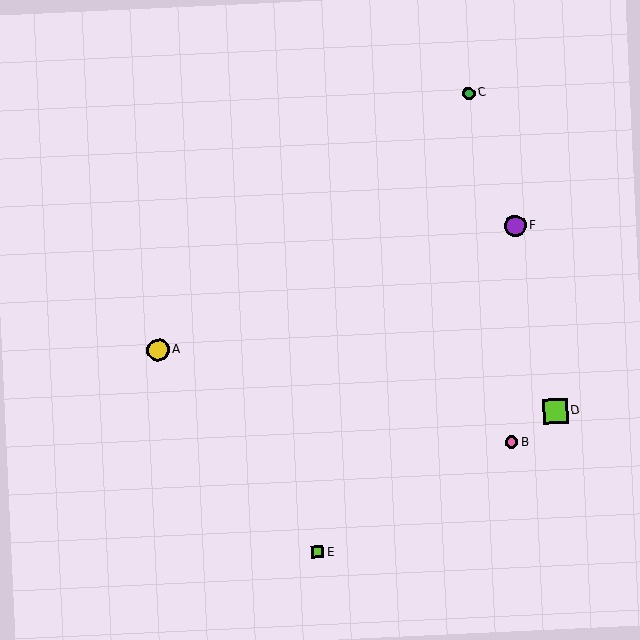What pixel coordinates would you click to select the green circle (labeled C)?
Click at (469, 93) to select the green circle C.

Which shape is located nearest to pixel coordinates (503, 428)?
The pink circle (labeled B) at (511, 442) is nearest to that location.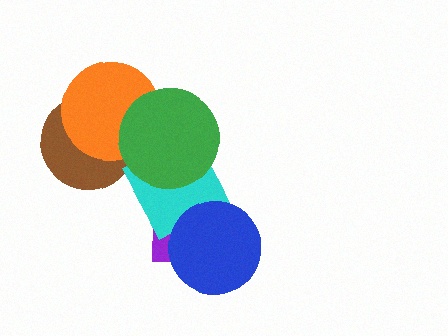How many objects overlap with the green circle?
3 objects overlap with the green circle.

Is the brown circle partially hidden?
Yes, it is partially covered by another shape.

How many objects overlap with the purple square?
2 objects overlap with the purple square.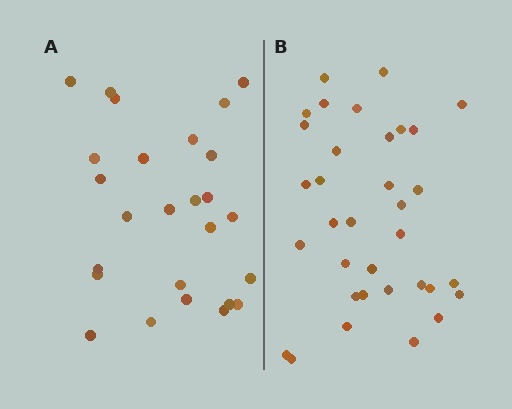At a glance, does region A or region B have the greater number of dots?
Region B (the right region) has more dots.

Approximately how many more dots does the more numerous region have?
Region B has roughly 8 or so more dots than region A.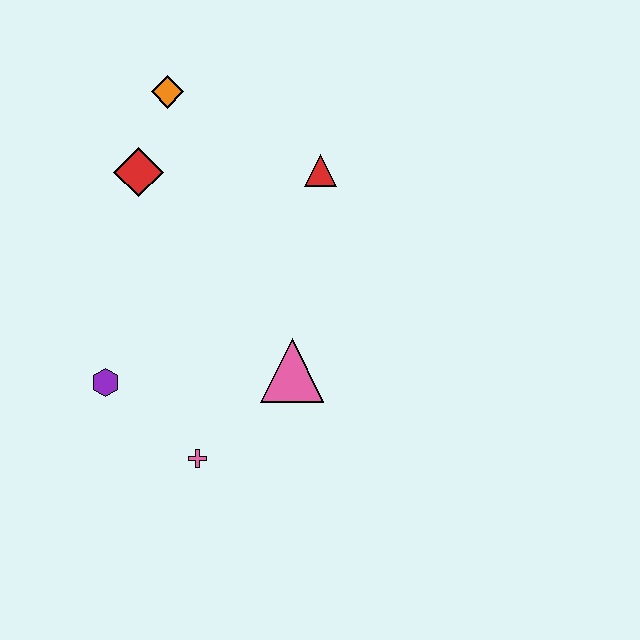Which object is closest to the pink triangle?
The pink cross is closest to the pink triangle.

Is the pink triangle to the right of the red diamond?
Yes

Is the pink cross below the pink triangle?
Yes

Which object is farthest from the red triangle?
The pink cross is farthest from the red triangle.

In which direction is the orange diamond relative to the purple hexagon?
The orange diamond is above the purple hexagon.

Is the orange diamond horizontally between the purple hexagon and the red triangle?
Yes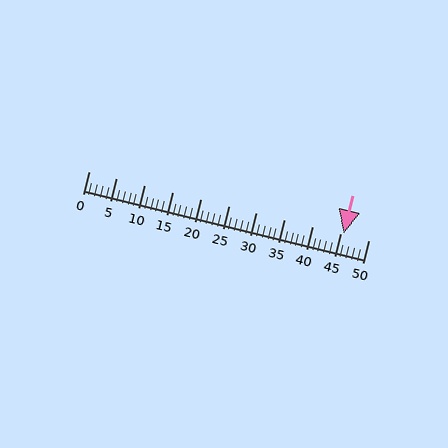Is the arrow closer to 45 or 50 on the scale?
The arrow is closer to 45.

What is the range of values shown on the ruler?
The ruler shows values from 0 to 50.